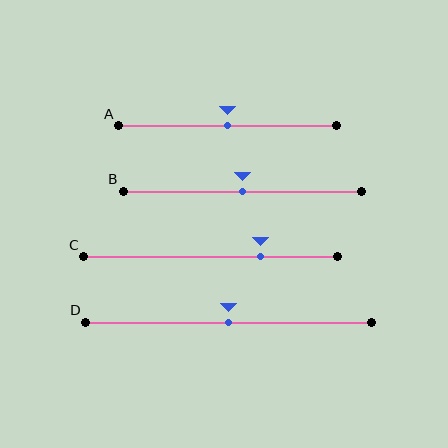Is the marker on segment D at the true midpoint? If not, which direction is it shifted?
Yes, the marker on segment D is at the true midpoint.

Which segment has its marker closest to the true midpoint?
Segment A has its marker closest to the true midpoint.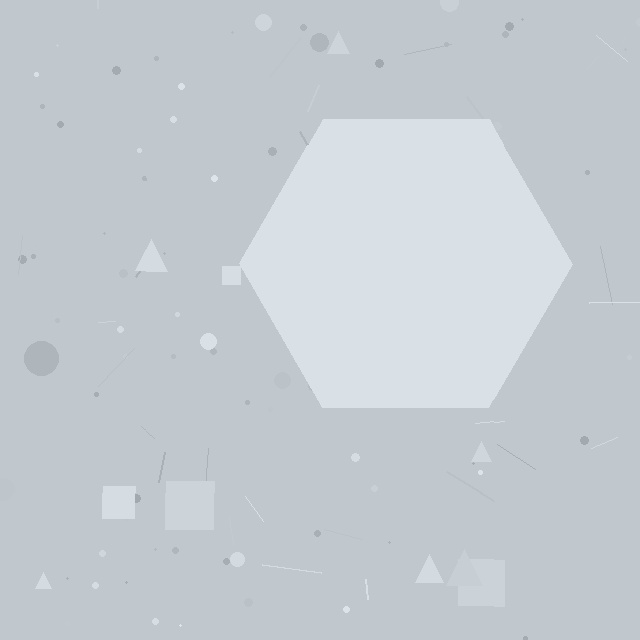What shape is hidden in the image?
A hexagon is hidden in the image.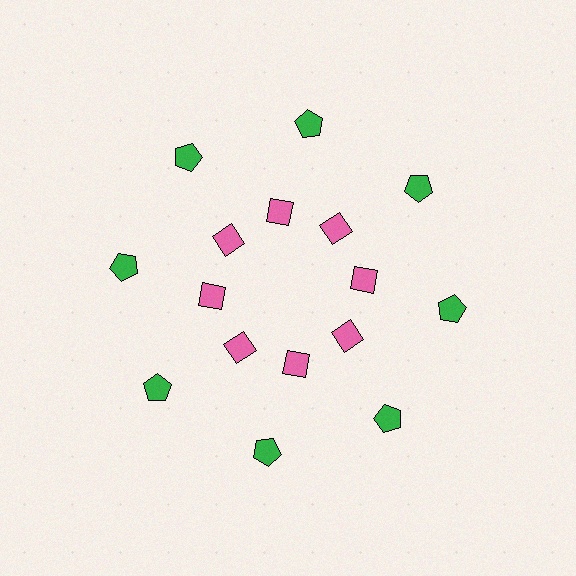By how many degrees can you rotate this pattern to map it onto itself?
The pattern maps onto itself every 45 degrees of rotation.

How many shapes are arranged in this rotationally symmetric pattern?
There are 16 shapes, arranged in 8 groups of 2.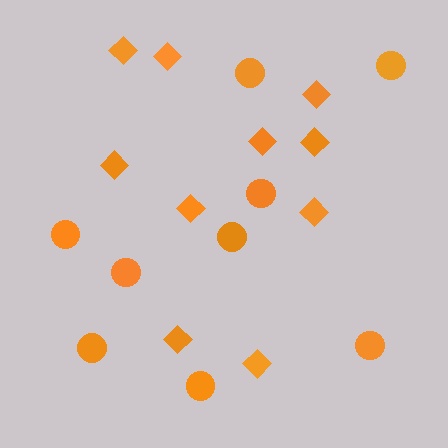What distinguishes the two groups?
There are 2 groups: one group of circles (9) and one group of diamonds (10).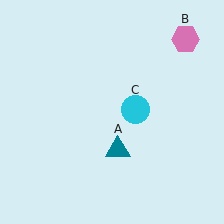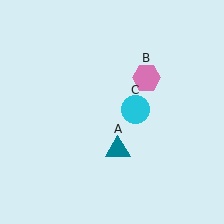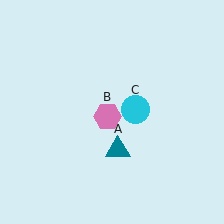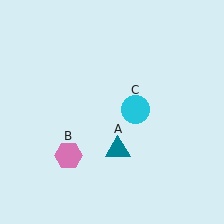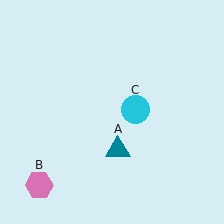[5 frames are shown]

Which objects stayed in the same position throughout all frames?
Teal triangle (object A) and cyan circle (object C) remained stationary.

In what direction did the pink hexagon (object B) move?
The pink hexagon (object B) moved down and to the left.